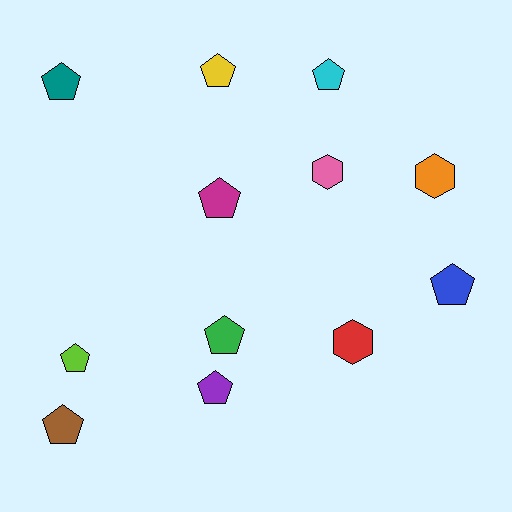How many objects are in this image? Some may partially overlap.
There are 12 objects.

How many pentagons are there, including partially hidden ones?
There are 9 pentagons.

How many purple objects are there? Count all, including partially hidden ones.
There is 1 purple object.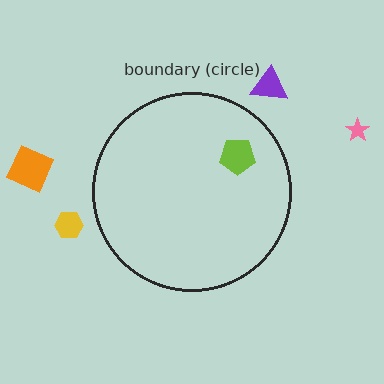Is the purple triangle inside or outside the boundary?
Outside.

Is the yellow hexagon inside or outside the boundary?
Outside.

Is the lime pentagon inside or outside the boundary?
Inside.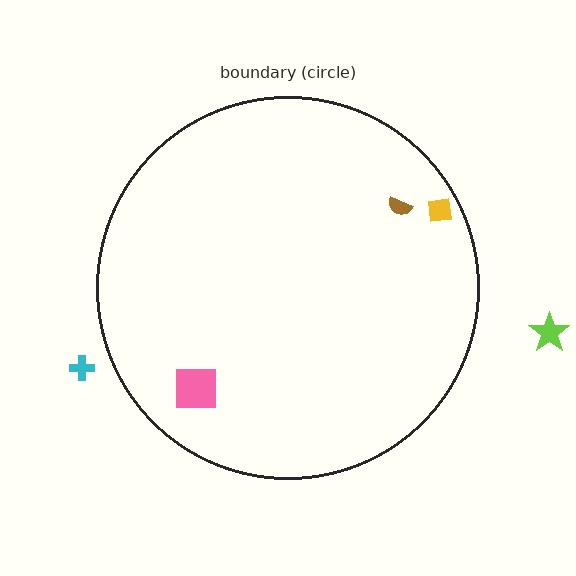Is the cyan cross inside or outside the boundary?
Outside.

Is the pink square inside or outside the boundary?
Inside.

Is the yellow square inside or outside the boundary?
Inside.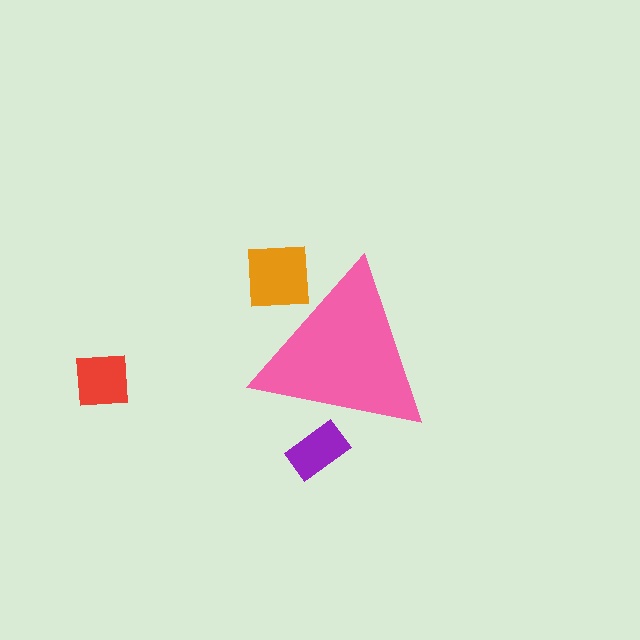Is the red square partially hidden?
No, the red square is fully visible.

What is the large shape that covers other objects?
A pink triangle.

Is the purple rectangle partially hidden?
Yes, the purple rectangle is partially hidden behind the pink triangle.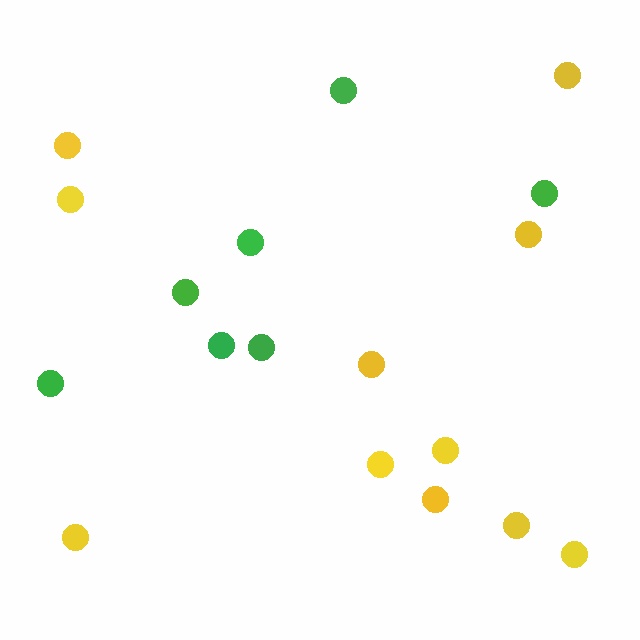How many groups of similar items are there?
There are 2 groups: one group of green circles (7) and one group of yellow circles (11).